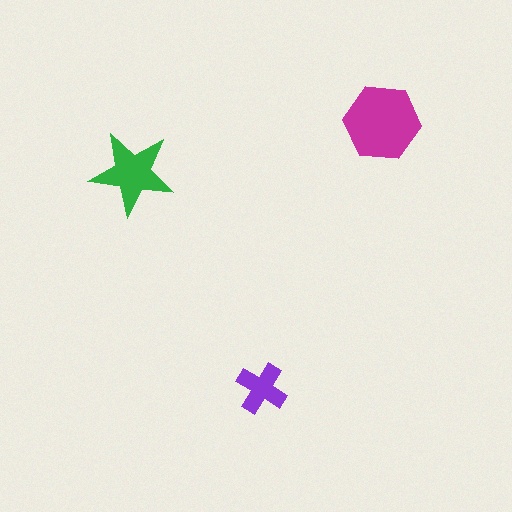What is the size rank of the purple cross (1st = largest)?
3rd.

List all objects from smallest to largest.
The purple cross, the green star, the magenta hexagon.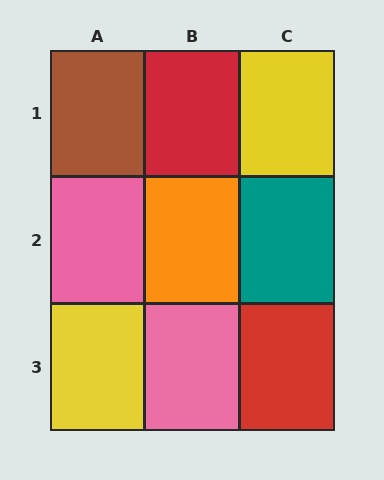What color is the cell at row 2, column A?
Pink.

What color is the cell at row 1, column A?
Brown.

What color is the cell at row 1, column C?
Yellow.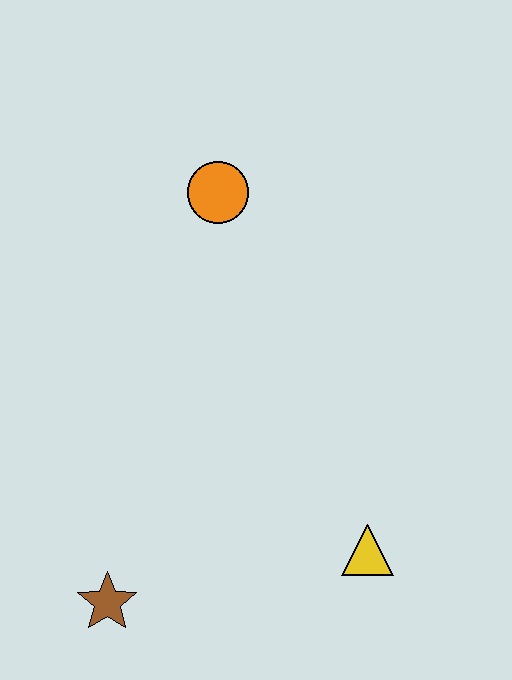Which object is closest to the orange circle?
The yellow triangle is closest to the orange circle.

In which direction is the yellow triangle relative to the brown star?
The yellow triangle is to the right of the brown star.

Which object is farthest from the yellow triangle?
The orange circle is farthest from the yellow triangle.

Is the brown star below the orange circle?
Yes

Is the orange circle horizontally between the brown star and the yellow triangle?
Yes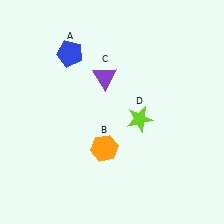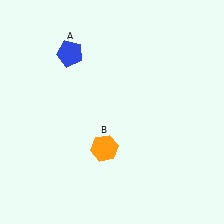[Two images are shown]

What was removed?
The lime star (D), the purple triangle (C) were removed in Image 2.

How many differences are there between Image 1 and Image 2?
There are 2 differences between the two images.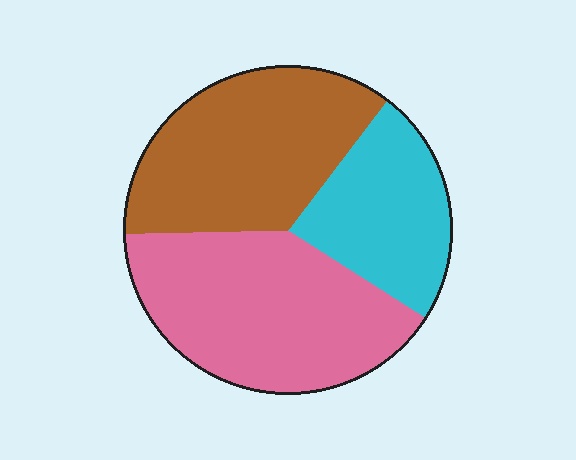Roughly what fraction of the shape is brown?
Brown takes up about three eighths (3/8) of the shape.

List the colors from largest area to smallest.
From largest to smallest: pink, brown, cyan.